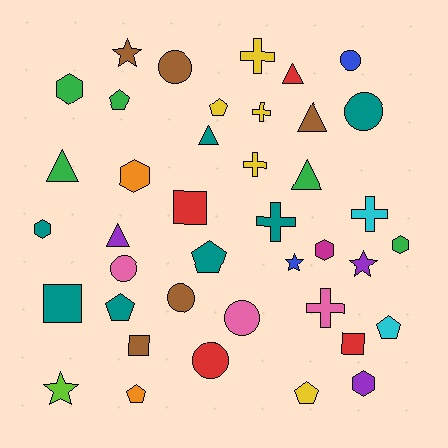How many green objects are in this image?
There are 5 green objects.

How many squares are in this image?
There are 4 squares.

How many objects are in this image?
There are 40 objects.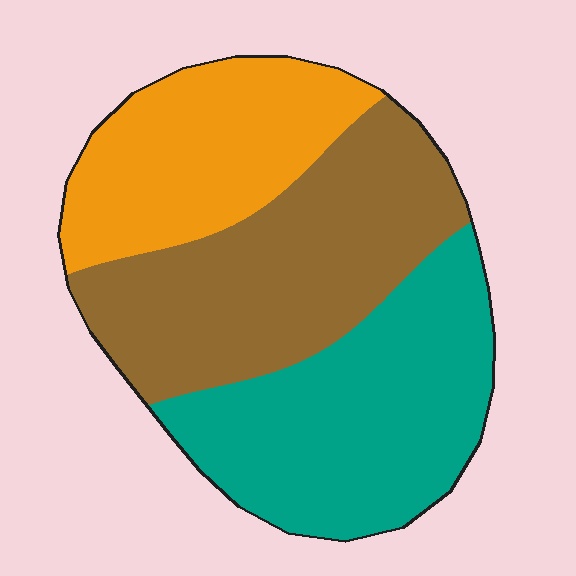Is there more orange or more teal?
Teal.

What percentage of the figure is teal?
Teal covers about 35% of the figure.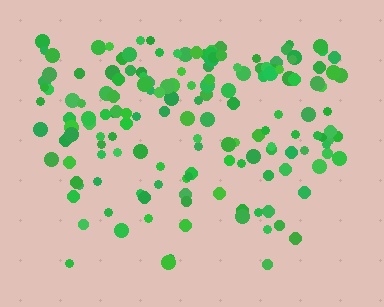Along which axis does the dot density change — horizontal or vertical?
Vertical.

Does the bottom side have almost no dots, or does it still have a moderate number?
Still a moderate number, just noticeably fewer than the top.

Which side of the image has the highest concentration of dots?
The top.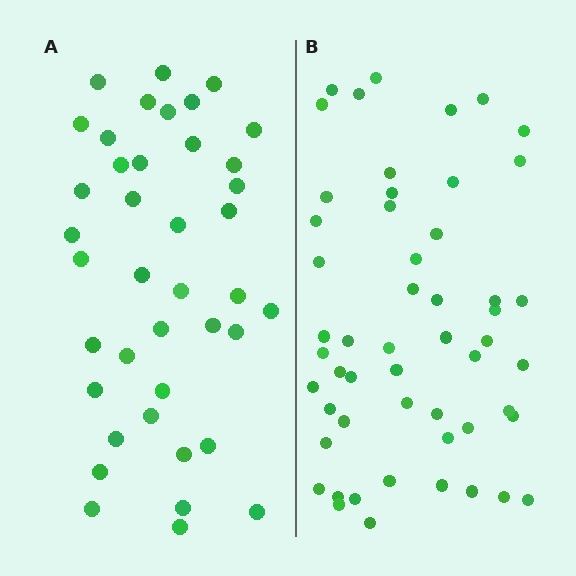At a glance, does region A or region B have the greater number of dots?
Region B (the right region) has more dots.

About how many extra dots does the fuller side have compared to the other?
Region B has approximately 15 more dots than region A.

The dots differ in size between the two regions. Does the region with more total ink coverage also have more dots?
No. Region A has more total ink coverage because its dots are larger, but region B actually contains more individual dots. Total area can be misleading — the number of items is what matters here.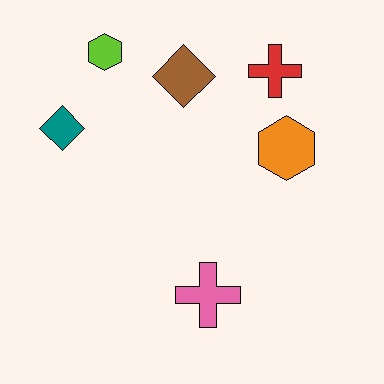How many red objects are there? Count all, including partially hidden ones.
There is 1 red object.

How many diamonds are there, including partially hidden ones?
There are 2 diamonds.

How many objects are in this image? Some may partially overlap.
There are 6 objects.